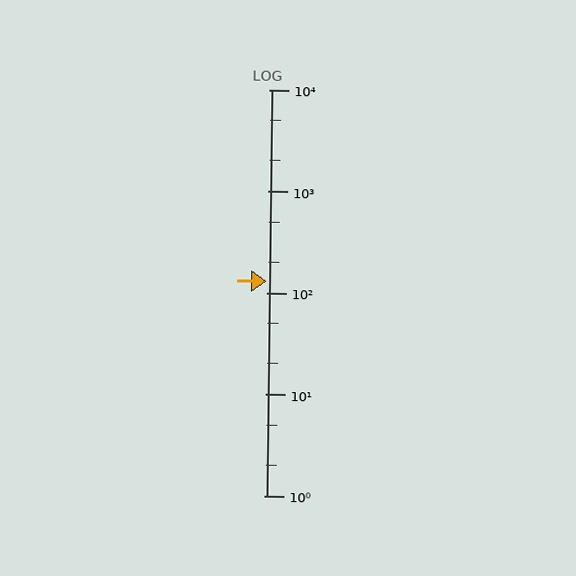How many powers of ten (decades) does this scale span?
The scale spans 4 decades, from 1 to 10000.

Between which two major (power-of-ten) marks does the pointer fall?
The pointer is between 100 and 1000.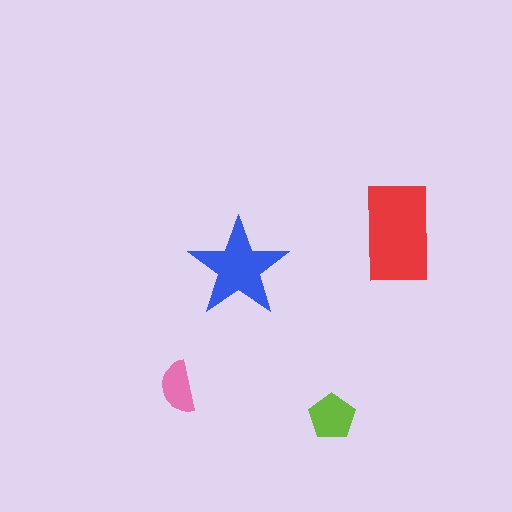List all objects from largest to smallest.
The red rectangle, the blue star, the lime pentagon, the pink semicircle.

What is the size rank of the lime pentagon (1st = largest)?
3rd.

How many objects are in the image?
There are 4 objects in the image.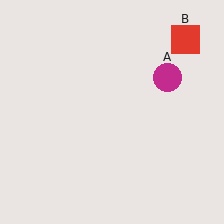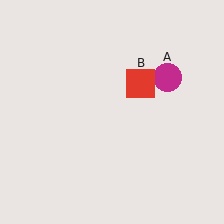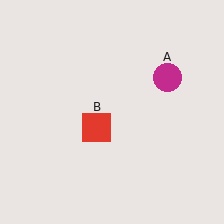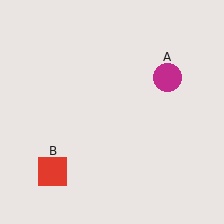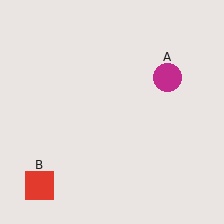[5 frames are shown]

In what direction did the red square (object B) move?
The red square (object B) moved down and to the left.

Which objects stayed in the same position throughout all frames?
Magenta circle (object A) remained stationary.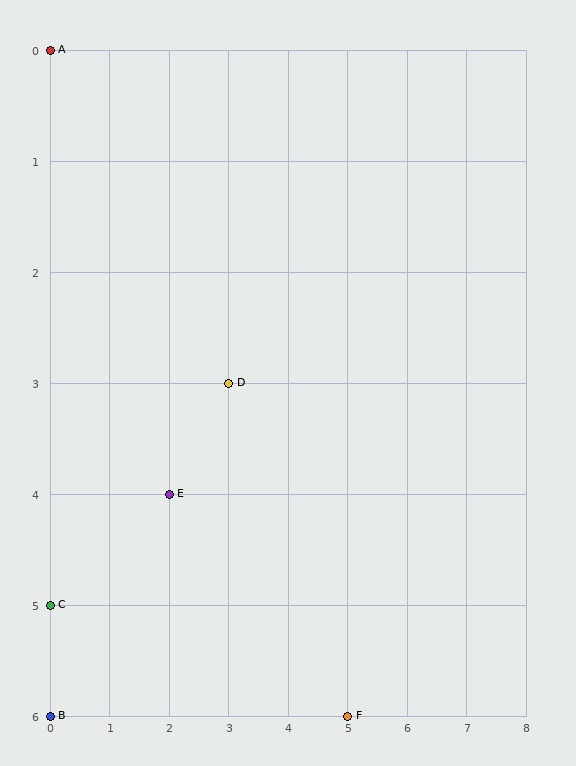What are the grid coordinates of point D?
Point D is at grid coordinates (3, 3).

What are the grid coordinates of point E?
Point E is at grid coordinates (2, 4).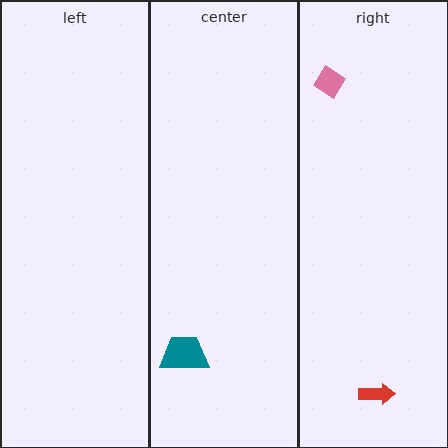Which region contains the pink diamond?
The right region.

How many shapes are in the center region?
1.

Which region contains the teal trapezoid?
The center region.